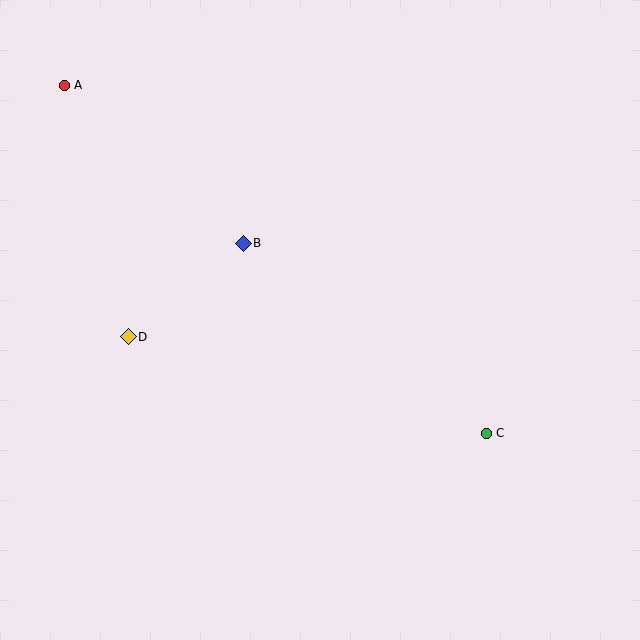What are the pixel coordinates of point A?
Point A is at (64, 85).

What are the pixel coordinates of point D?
Point D is at (128, 337).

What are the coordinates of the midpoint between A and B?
The midpoint between A and B is at (154, 164).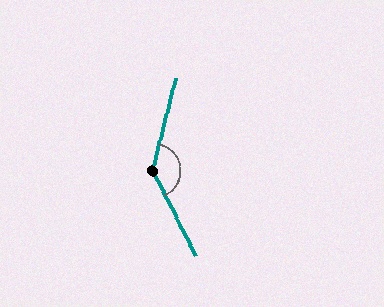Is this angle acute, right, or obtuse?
It is obtuse.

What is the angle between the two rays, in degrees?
Approximately 138 degrees.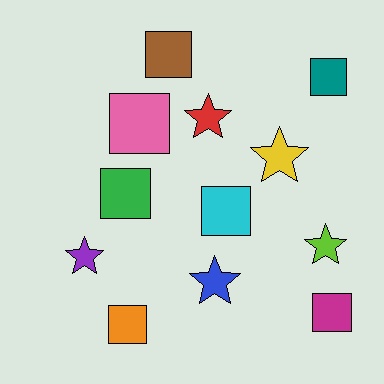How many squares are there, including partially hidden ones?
There are 7 squares.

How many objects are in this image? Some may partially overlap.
There are 12 objects.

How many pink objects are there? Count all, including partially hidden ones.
There is 1 pink object.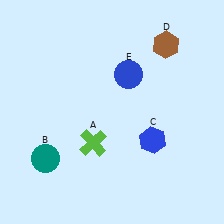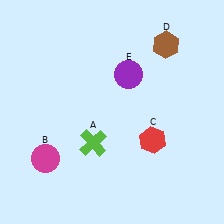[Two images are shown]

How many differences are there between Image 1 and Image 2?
There are 3 differences between the two images.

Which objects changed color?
B changed from teal to magenta. C changed from blue to red. E changed from blue to purple.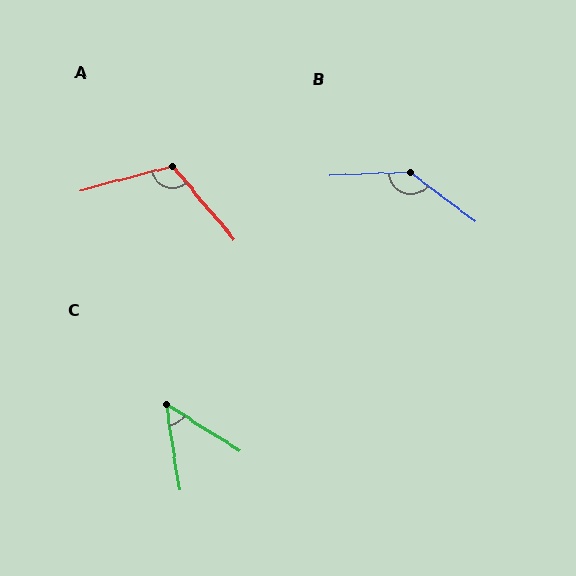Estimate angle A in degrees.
Approximately 115 degrees.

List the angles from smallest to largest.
C (49°), A (115°), B (141°).